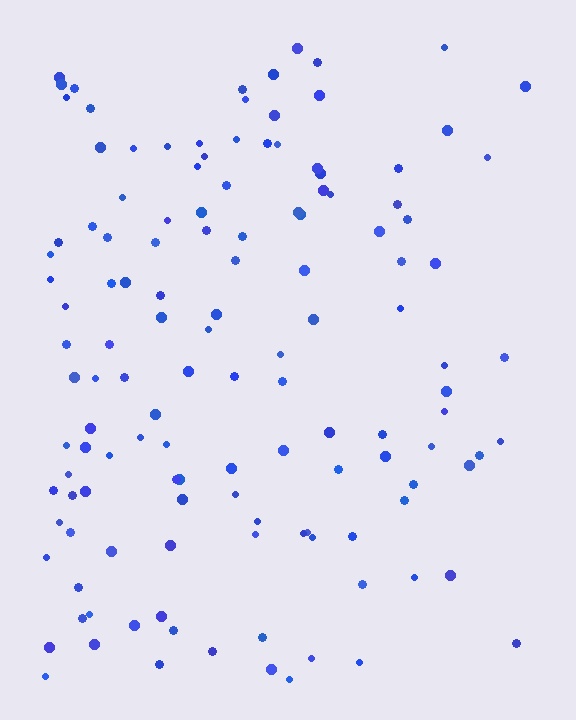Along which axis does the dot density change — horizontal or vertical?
Horizontal.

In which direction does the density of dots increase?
From right to left, with the left side densest.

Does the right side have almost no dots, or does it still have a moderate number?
Still a moderate number, just noticeably fewer than the left.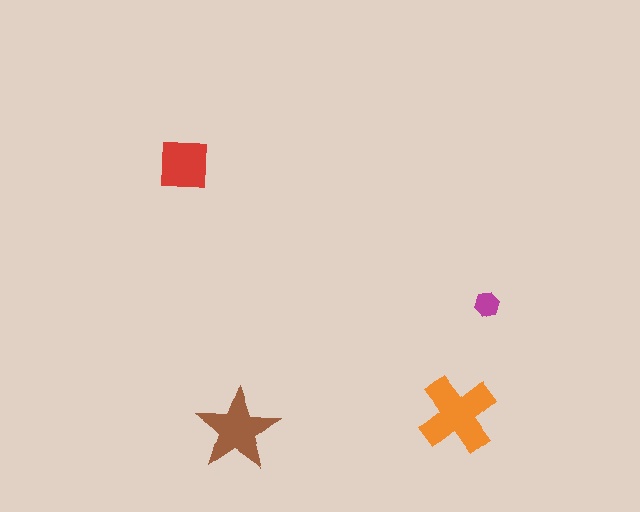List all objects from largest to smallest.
The orange cross, the brown star, the red square, the magenta hexagon.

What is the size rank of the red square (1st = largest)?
3rd.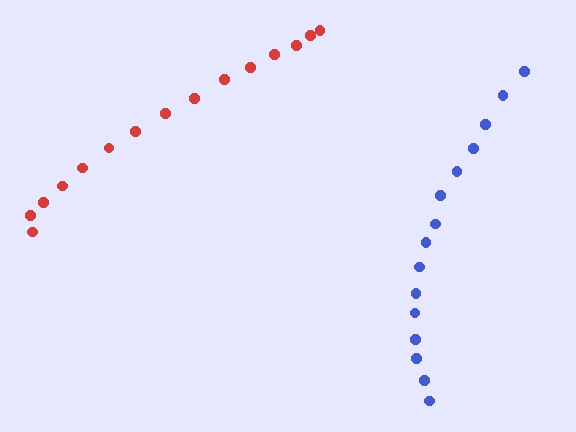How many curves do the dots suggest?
There are 2 distinct paths.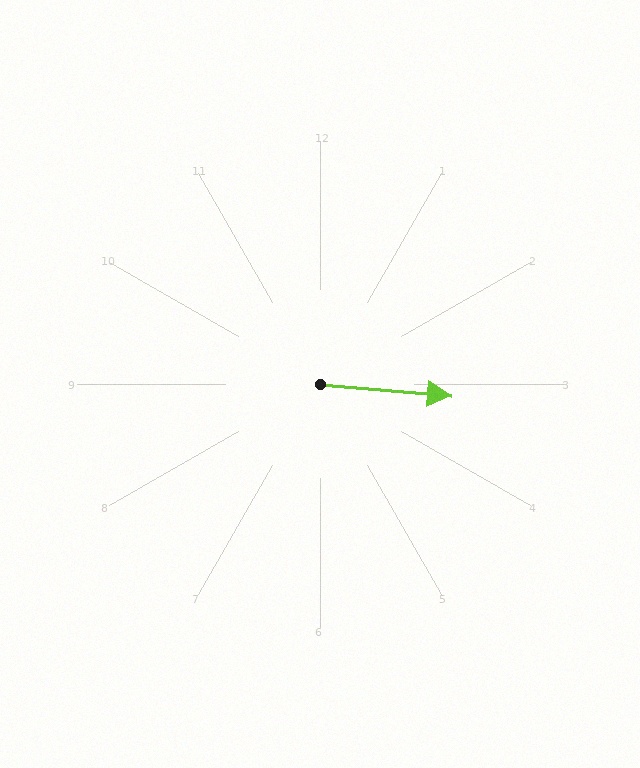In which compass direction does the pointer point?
East.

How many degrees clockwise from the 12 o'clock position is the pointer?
Approximately 95 degrees.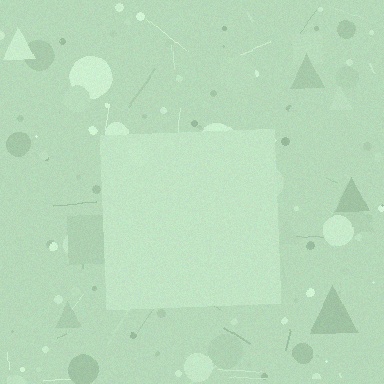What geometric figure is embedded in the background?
A square is embedded in the background.